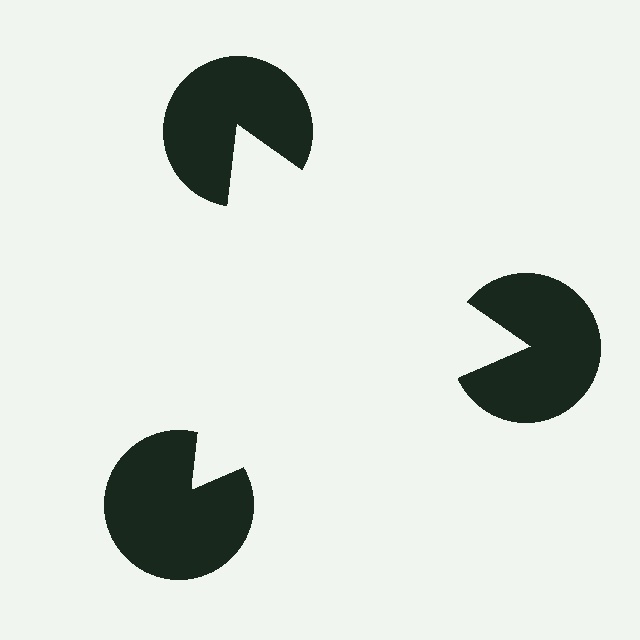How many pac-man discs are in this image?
There are 3 — one at each vertex of the illusory triangle.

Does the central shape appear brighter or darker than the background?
It typically appears slightly brighter than the background, even though no actual brightness change is drawn.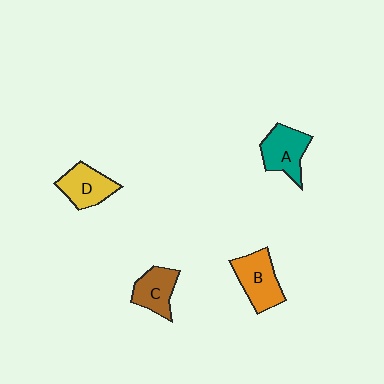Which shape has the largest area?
Shape B (orange).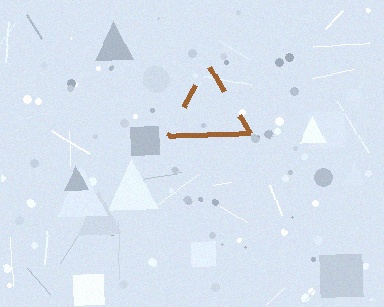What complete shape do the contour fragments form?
The contour fragments form a triangle.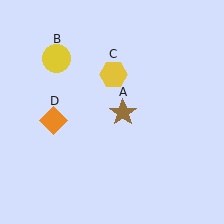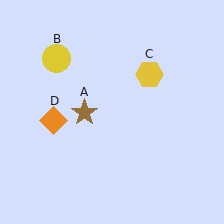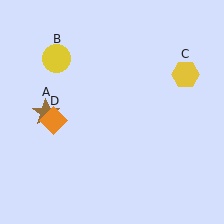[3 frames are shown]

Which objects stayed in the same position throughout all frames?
Yellow circle (object B) and orange diamond (object D) remained stationary.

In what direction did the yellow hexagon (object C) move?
The yellow hexagon (object C) moved right.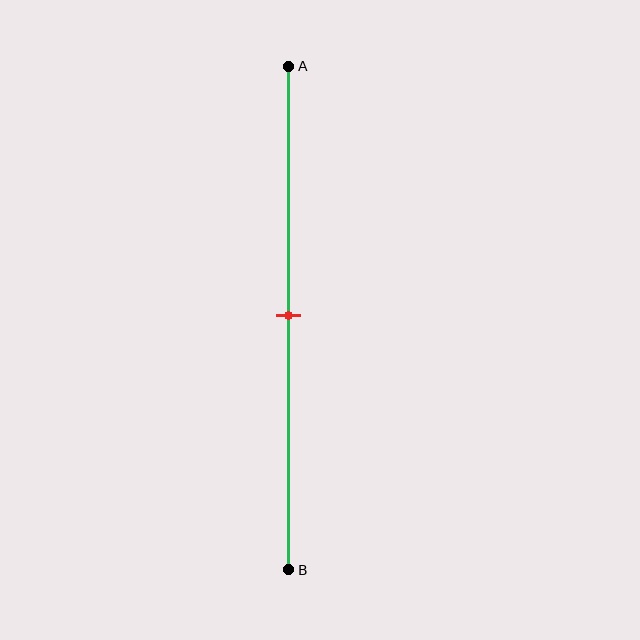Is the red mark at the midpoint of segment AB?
Yes, the mark is approximately at the midpoint.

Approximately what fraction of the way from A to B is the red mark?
The red mark is approximately 50% of the way from A to B.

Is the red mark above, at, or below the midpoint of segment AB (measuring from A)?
The red mark is approximately at the midpoint of segment AB.